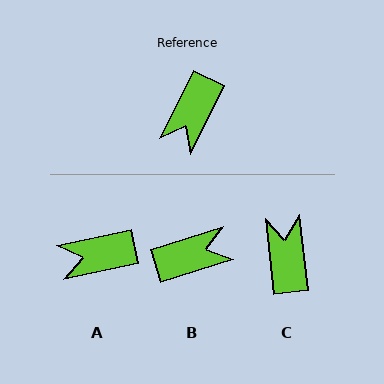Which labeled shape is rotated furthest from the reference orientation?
C, about 147 degrees away.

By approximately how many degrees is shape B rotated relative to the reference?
Approximately 134 degrees counter-clockwise.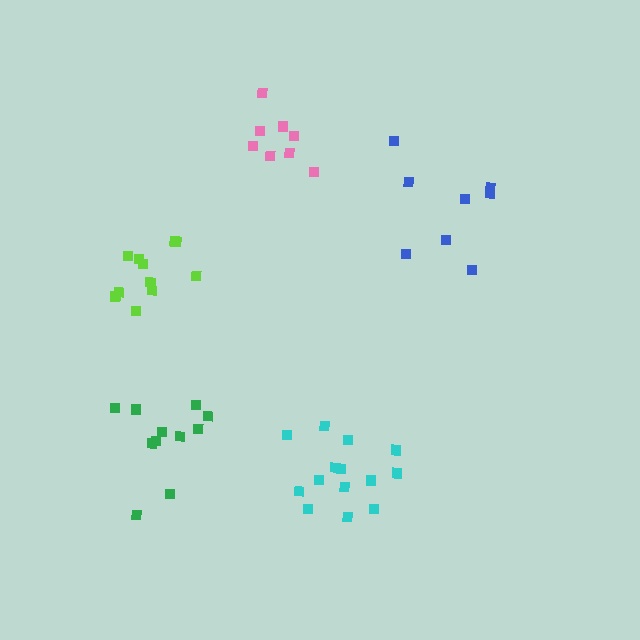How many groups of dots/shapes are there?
There are 5 groups.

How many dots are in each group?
Group 1: 8 dots, Group 2: 11 dots, Group 3: 12 dots, Group 4: 14 dots, Group 5: 8 dots (53 total).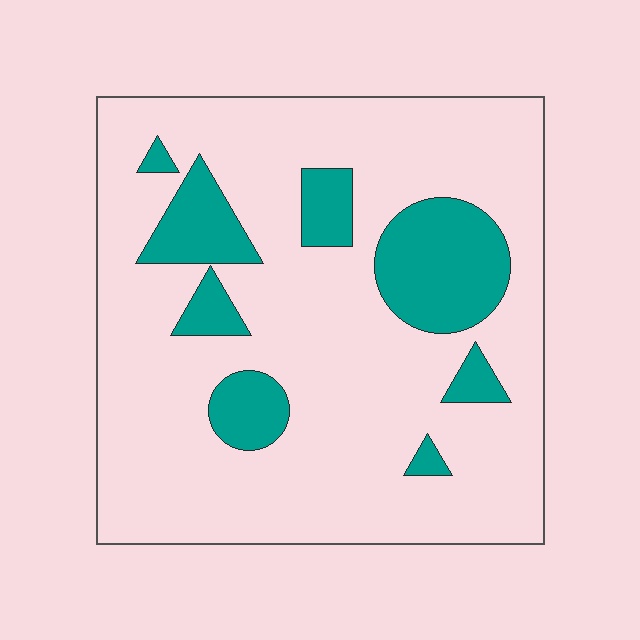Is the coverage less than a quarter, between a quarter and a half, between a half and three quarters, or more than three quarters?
Less than a quarter.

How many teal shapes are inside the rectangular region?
8.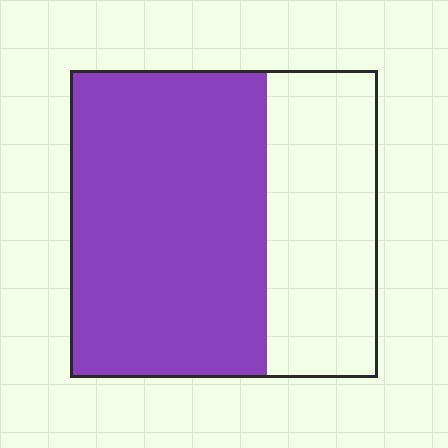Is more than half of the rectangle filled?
Yes.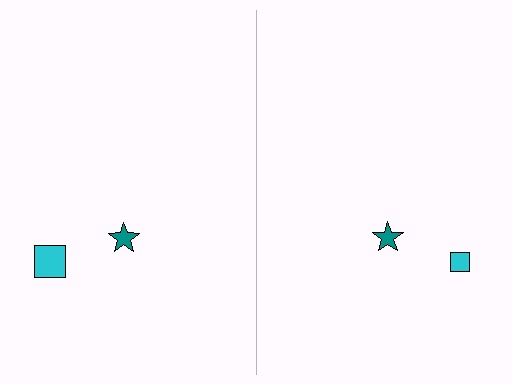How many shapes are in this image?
There are 4 shapes in this image.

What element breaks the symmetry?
The cyan square on the right side has a different size than its mirror counterpart.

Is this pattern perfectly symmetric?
No, the pattern is not perfectly symmetric. The cyan square on the right side has a different size than its mirror counterpart.